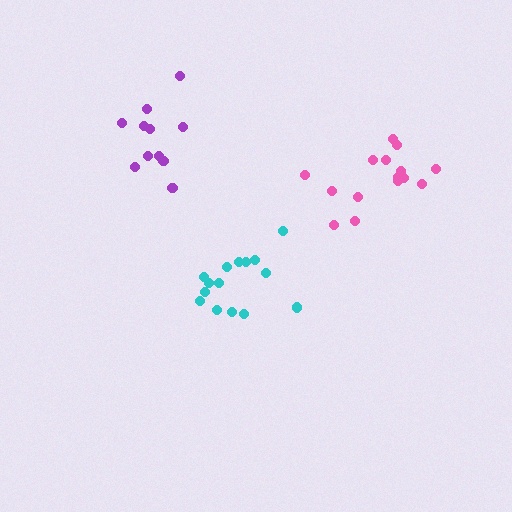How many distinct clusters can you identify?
There are 3 distinct clusters.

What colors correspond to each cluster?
The clusters are colored: pink, purple, cyan.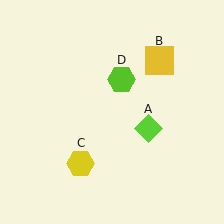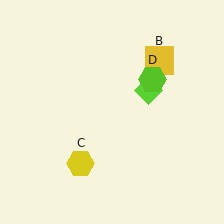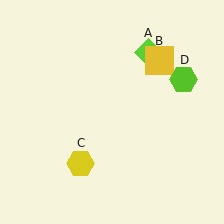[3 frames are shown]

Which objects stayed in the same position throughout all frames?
Yellow square (object B) and yellow hexagon (object C) remained stationary.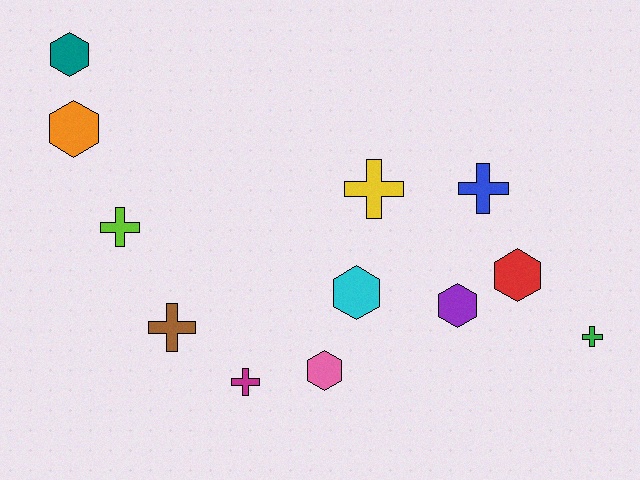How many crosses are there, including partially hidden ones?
There are 6 crosses.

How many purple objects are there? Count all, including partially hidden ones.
There is 1 purple object.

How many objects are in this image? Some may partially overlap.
There are 12 objects.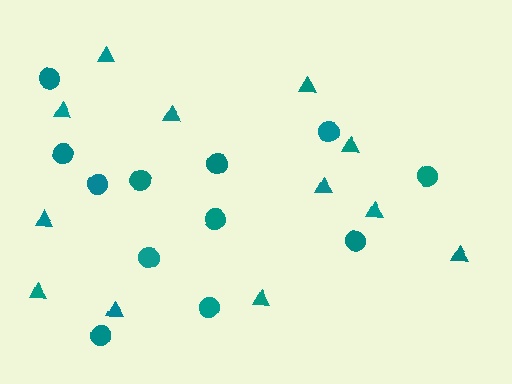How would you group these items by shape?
There are 2 groups: one group of triangles (12) and one group of circles (12).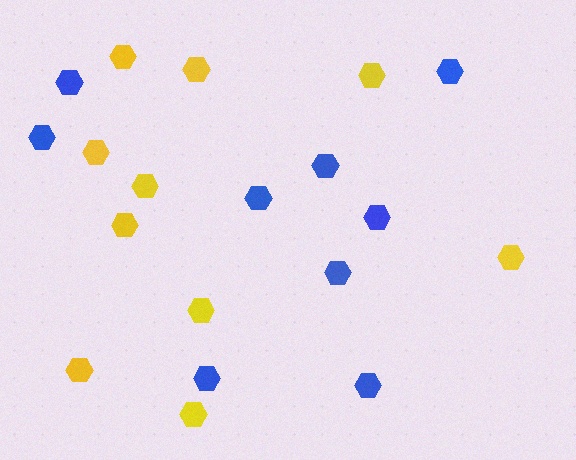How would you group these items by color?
There are 2 groups: one group of blue hexagons (9) and one group of yellow hexagons (10).